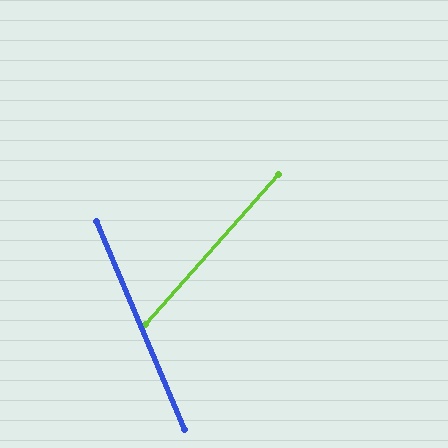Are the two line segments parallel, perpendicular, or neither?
Neither parallel nor perpendicular — they differ by about 64°.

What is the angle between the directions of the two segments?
Approximately 64 degrees.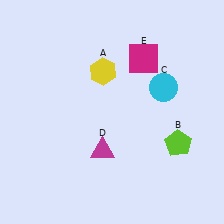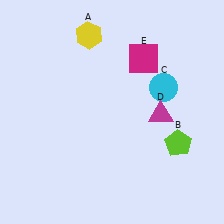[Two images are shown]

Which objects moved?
The objects that moved are: the yellow hexagon (A), the magenta triangle (D).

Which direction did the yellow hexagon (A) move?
The yellow hexagon (A) moved up.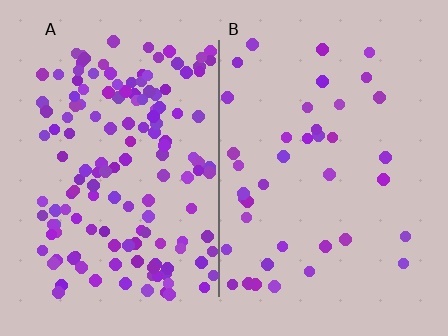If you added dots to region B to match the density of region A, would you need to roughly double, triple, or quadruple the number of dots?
Approximately quadruple.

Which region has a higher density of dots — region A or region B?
A (the left).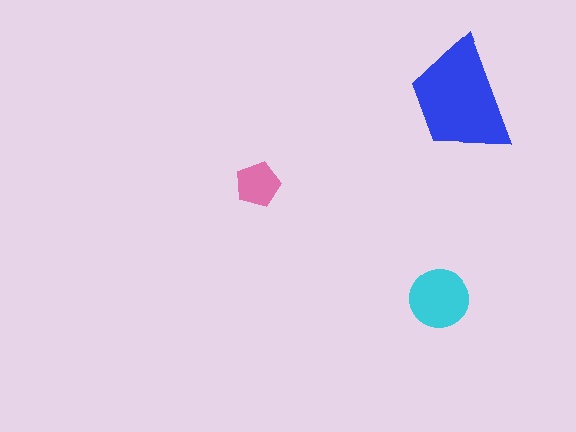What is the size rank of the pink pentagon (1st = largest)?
3rd.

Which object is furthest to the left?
The pink pentagon is leftmost.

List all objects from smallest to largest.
The pink pentagon, the cyan circle, the blue trapezoid.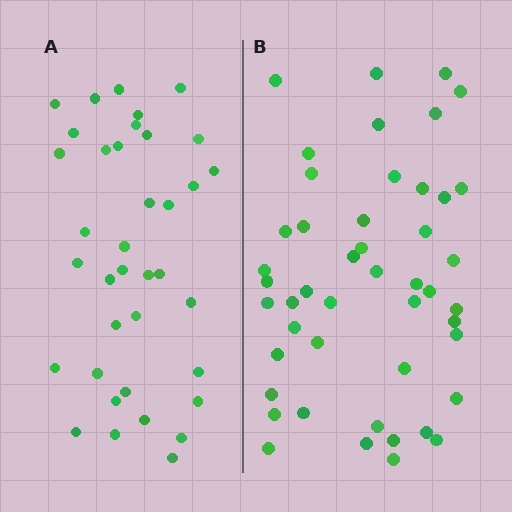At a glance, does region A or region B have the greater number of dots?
Region B (the right region) has more dots.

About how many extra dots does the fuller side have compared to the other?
Region B has roughly 10 or so more dots than region A.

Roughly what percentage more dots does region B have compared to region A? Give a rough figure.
About 25% more.